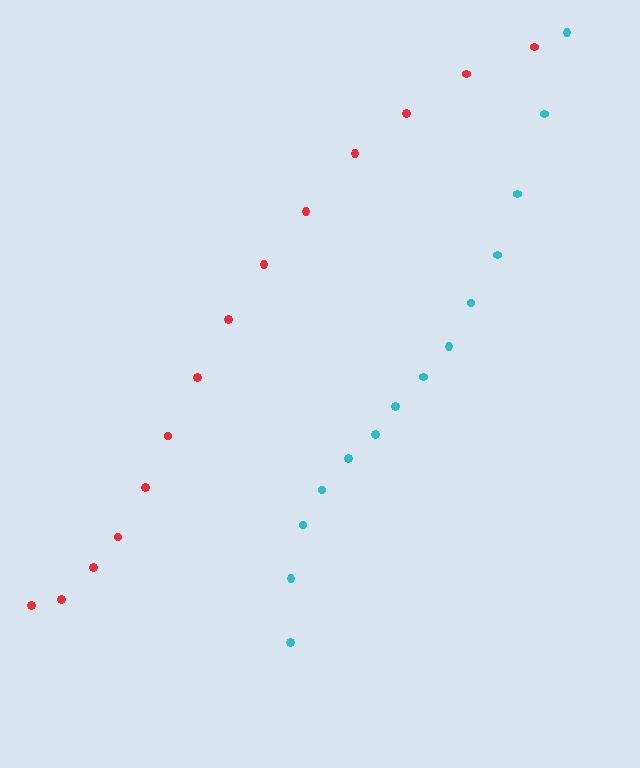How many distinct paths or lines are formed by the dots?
There are 2 distinct paths.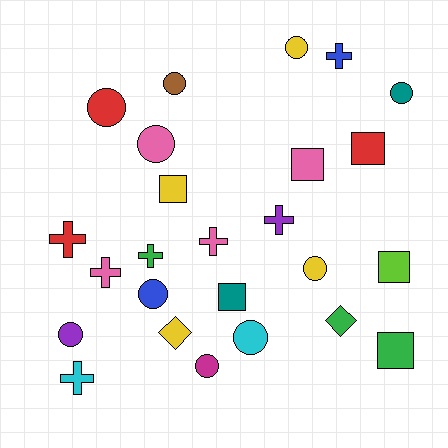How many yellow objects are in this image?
There are 4 yellow objects.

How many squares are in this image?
There are 6 squares.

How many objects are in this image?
There are 25 objects.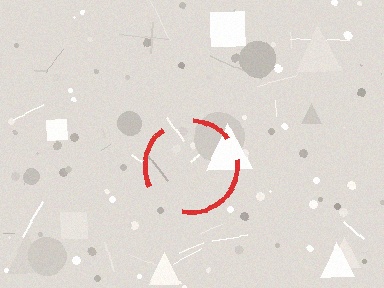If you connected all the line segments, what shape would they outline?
They would outline a circle.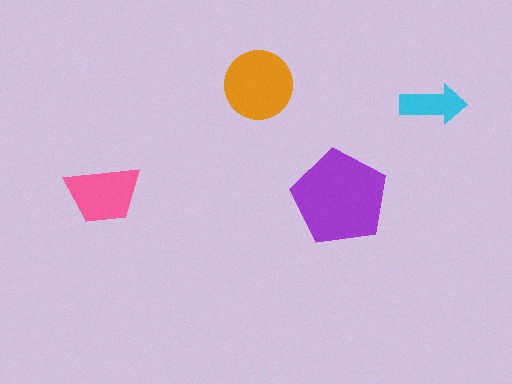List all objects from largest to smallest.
The purple pentagon, the orange circle, the pink trapezoid, the cyan arrow.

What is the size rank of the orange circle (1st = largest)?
2nd.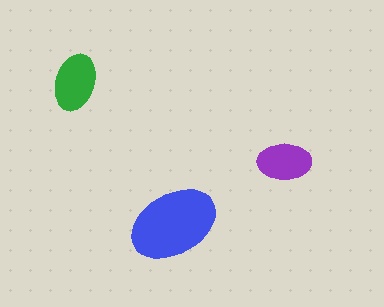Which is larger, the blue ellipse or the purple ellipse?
The blue one.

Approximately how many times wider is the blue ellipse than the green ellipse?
About 1.5 times wider.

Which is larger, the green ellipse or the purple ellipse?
The green one.